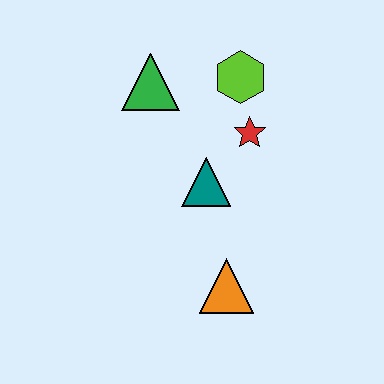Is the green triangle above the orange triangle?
Yes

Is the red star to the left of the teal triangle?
No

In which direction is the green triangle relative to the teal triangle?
The green triangle is above the teal triangle.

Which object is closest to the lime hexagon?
The red star is closest to the lime hexagon.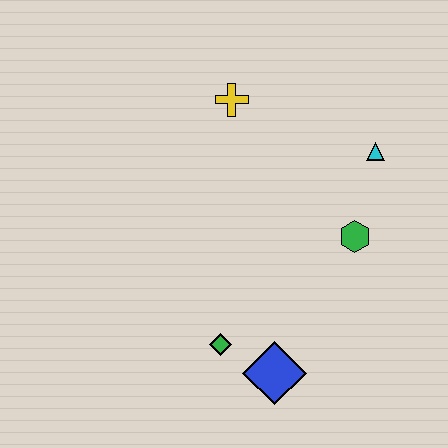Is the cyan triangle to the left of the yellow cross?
No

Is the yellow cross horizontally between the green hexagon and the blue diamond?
No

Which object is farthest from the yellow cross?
The blue diamond is farthest from the yellow cross.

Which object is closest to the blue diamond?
The green diamond is closest to the blue diamond.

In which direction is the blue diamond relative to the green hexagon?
The blue diamond is below the green hexagon.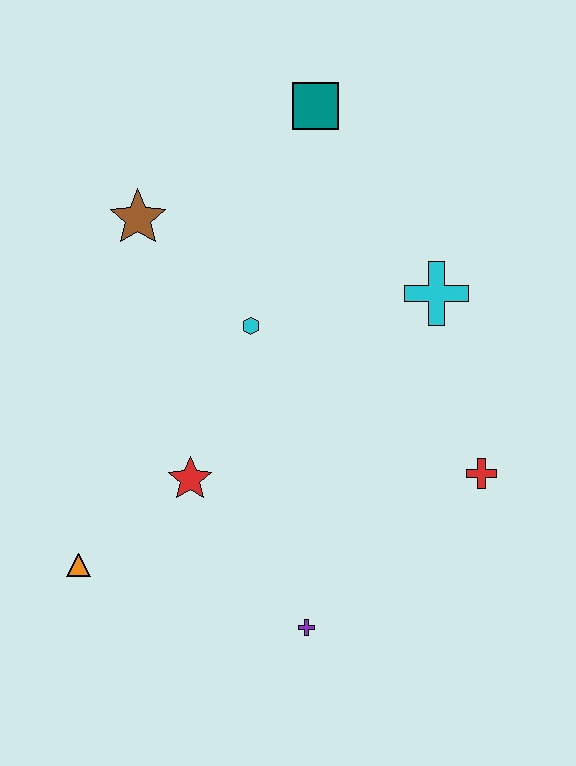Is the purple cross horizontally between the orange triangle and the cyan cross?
Yes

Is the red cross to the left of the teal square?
No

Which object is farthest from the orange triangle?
The teal square is farthest from the orange triangle.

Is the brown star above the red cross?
Yes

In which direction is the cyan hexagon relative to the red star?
The cyan hexagon is above the red star.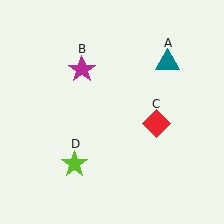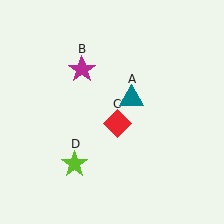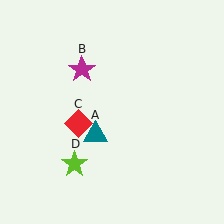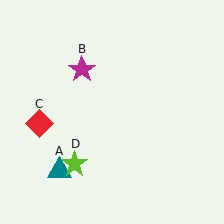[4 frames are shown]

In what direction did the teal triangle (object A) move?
The teal triangle (object A) moved down and to the left.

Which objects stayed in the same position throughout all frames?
Magenta star (object B) and lime star (object D) remained stationary.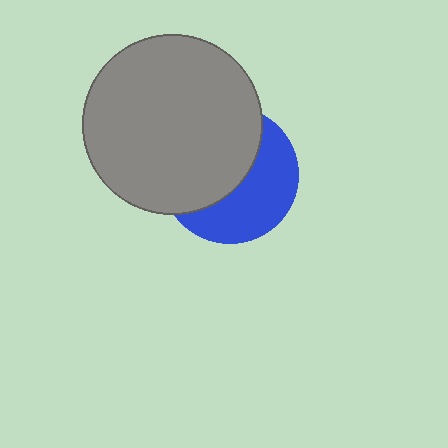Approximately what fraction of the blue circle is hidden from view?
Roughly 54% of the blue circle is hidden behind the gray circle.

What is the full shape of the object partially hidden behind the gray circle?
The partially hidden object is a blue circle.